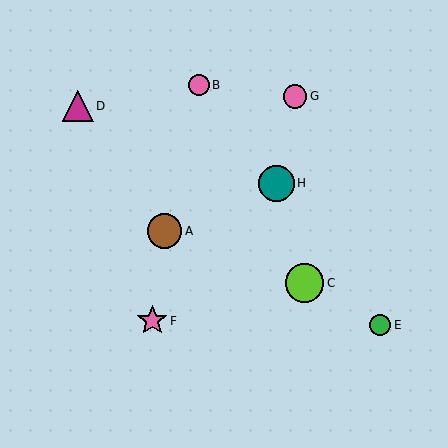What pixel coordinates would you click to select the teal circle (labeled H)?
Click at (276, 183) to select the teal circle H.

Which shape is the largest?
The lime circle (labeled C) is the largest.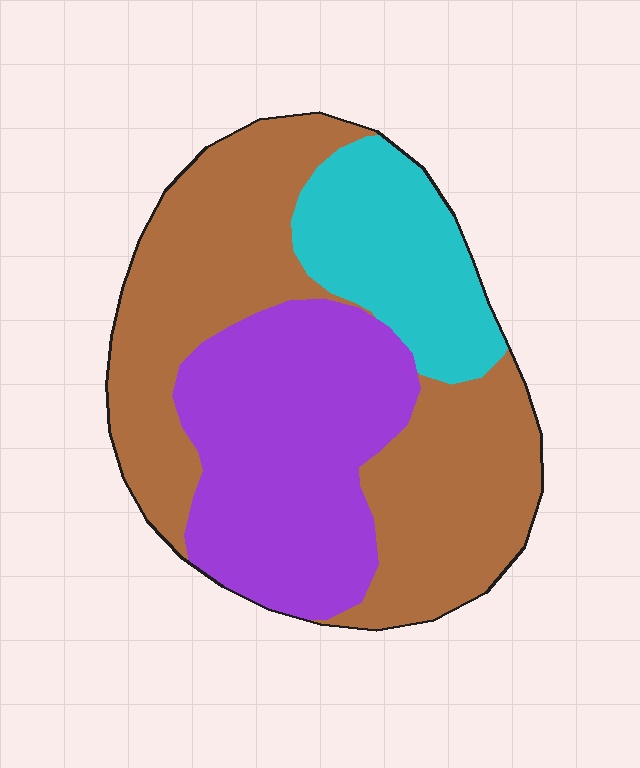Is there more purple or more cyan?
Purple.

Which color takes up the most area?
Brown, at roughly 50%.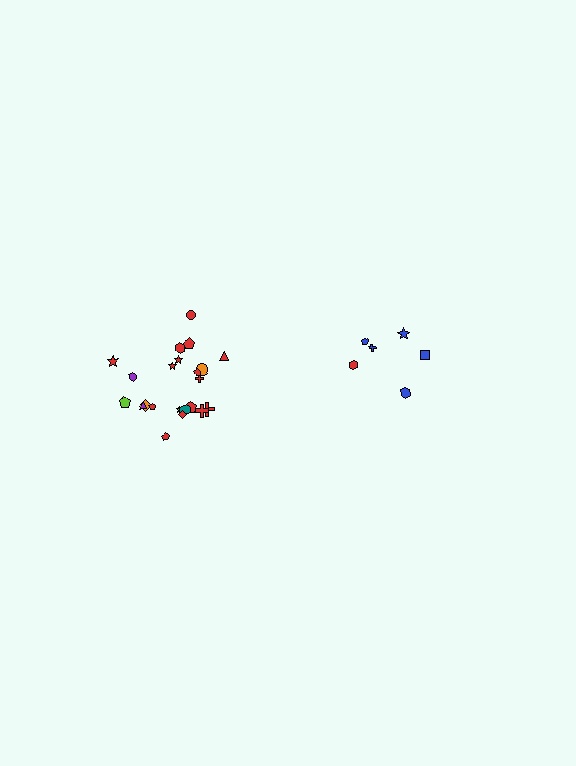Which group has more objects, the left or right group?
The left group.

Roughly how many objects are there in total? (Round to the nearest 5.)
Roughly 30 objects in total.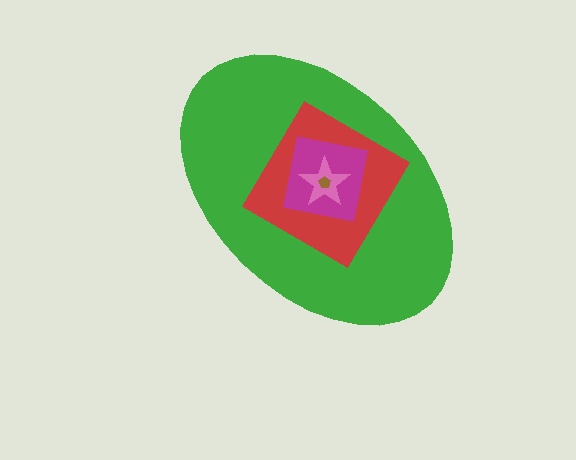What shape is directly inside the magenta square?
The pink star.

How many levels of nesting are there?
5.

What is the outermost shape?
The green ellipse.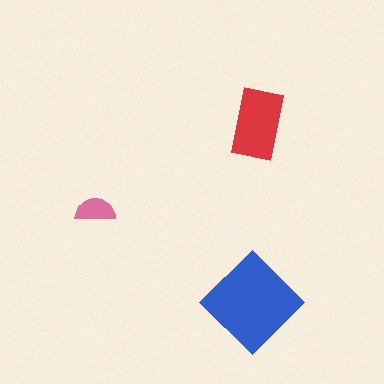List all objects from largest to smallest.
The blue diamond, the red rectangle, the pink semicircle.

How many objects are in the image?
There are 3 objects in the image.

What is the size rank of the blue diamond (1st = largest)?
1st.